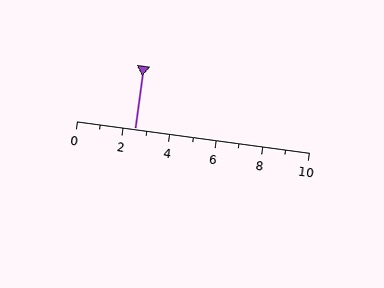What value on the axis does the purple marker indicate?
The marker indicates approximately 2.5.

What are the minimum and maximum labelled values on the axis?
The axis runs from 0 to 10.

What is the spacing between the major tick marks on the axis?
The major ticks are spaced 2 apart.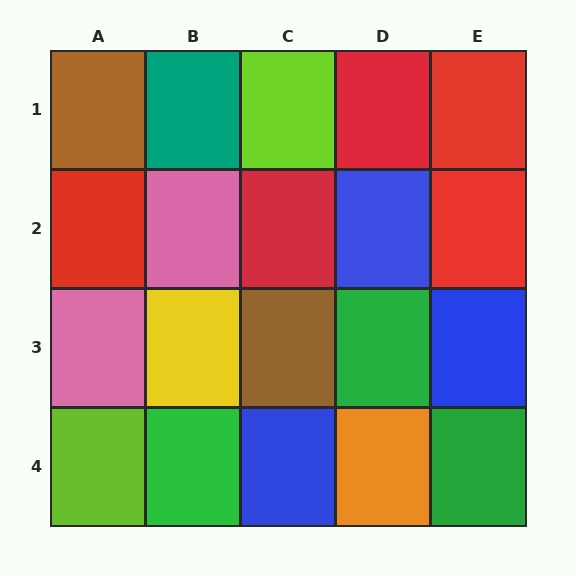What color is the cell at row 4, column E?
Green.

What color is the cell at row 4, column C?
Blue.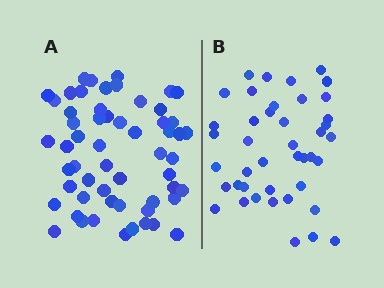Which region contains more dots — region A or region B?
Region A (the left region) has more dots.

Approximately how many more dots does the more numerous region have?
Region A has approximately 15 more dots than region B.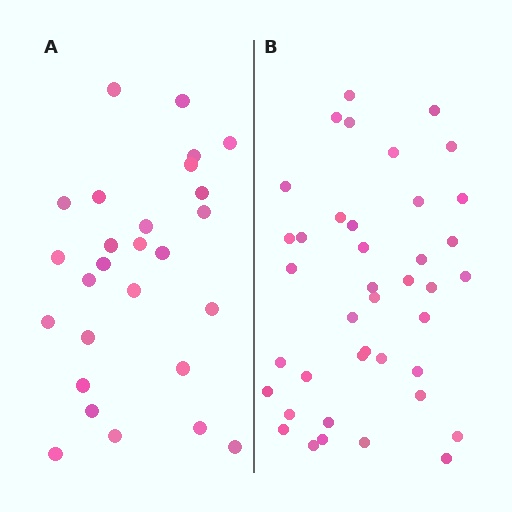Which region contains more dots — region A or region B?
Region B (the right region) has more dots.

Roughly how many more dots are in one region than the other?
Region B has approximately 15 more dots than region A.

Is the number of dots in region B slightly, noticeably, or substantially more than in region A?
Region B has substantially more. The ratio is roughly 1.5 to 1.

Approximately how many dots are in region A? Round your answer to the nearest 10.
About 30 dots. (The exact count is 27, which rounds to 30.)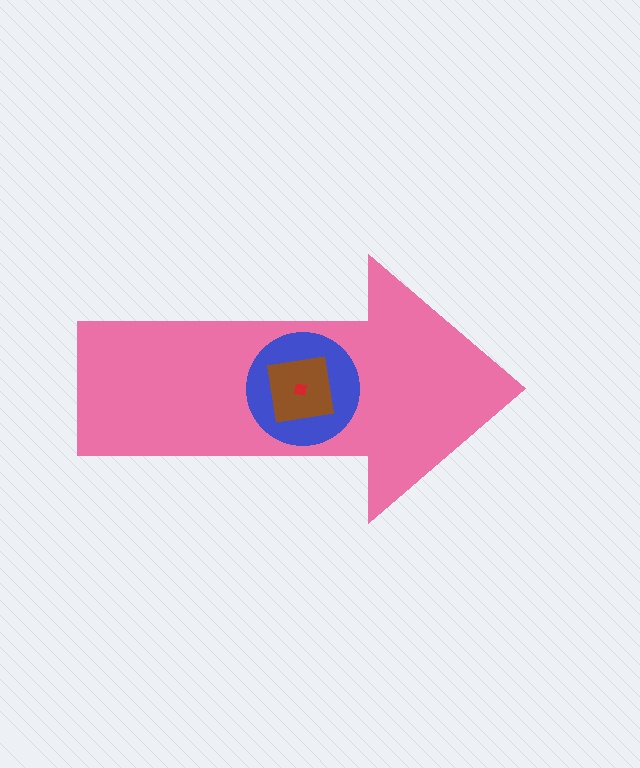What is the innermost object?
The red square.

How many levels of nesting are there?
4.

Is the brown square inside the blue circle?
Yes.